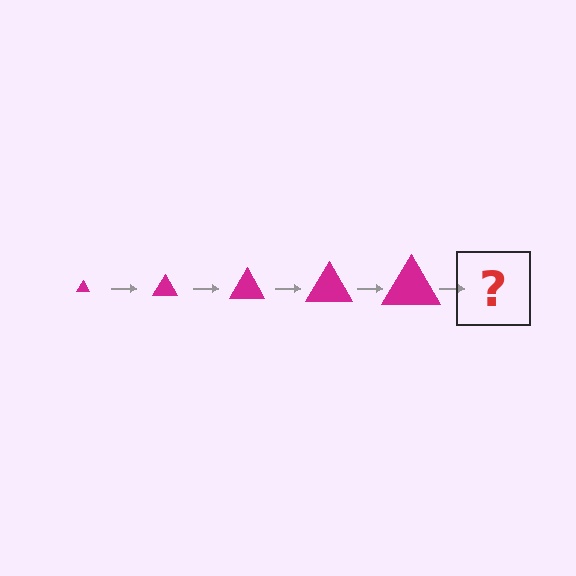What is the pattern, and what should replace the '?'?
The pattern is that the triangle gets progressively larger each step. The '?' should be a magenta triangle, larger than the previous one.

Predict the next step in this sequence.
The next step is a magenta triangle, larger than the previous one.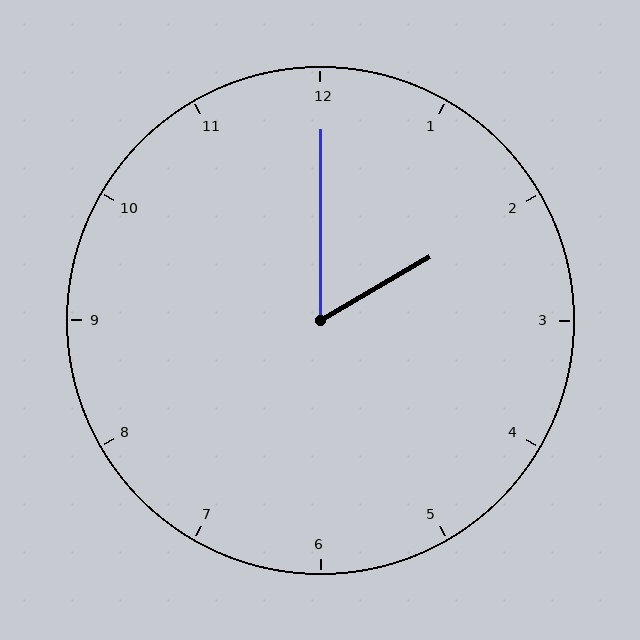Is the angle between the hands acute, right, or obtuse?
It is acute.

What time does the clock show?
2:00.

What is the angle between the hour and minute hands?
Approximately 60 degrees.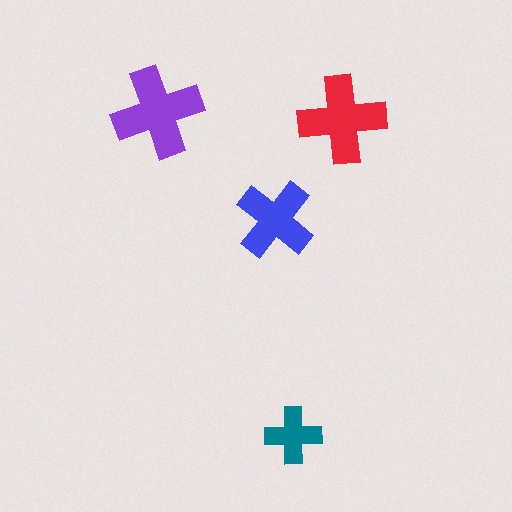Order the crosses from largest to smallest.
the purple one, the red one, the blue one, the teal one.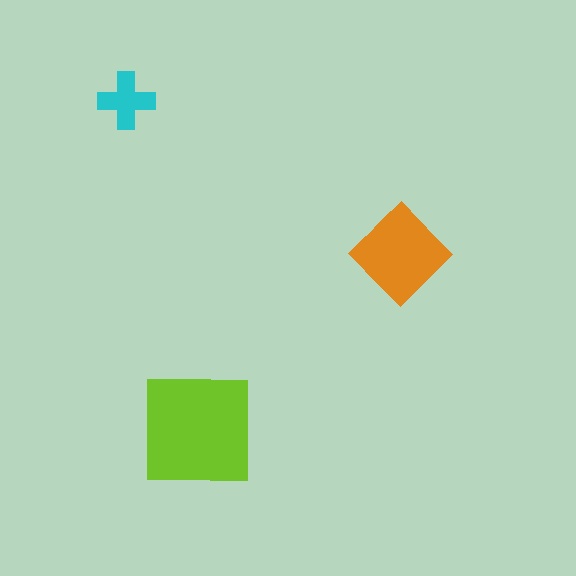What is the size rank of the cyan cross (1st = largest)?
3rd.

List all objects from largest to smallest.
The lime square, the orange diamond, the cyan cross.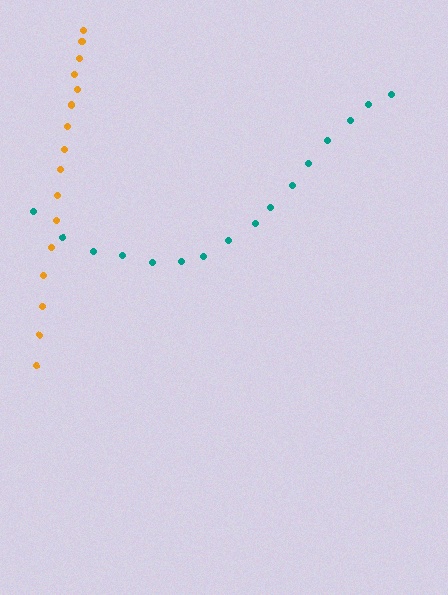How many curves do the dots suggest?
There are 2 distinct paths.